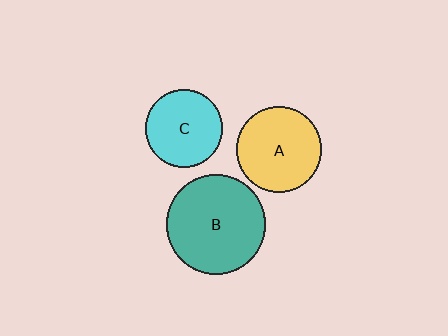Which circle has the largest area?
Circle B (teal).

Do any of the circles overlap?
No, none of the circles overlap.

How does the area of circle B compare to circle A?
Approximately 1.3 times.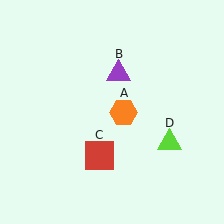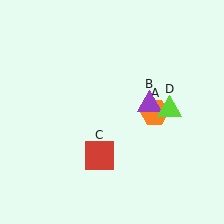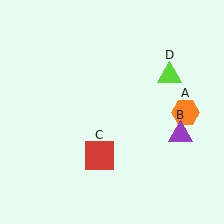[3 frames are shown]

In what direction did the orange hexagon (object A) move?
The orange hexagon (object A) moved right.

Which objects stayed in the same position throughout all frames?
Red square (object C) remained stationary.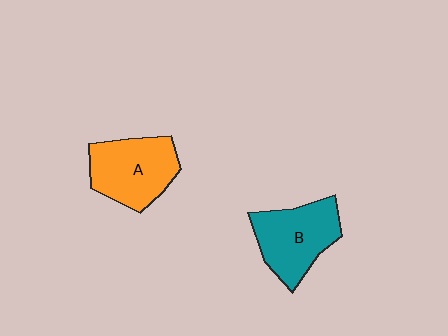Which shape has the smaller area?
Shape A (orange).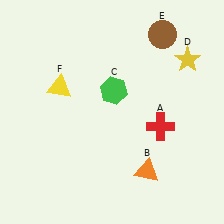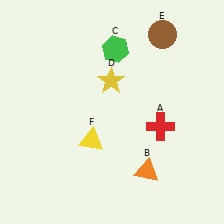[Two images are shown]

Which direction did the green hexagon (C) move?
The green hexagon (C) moved up.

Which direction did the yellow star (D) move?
The yellow star (D) moved left.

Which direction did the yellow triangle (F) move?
The yellow triangle (F) moved down.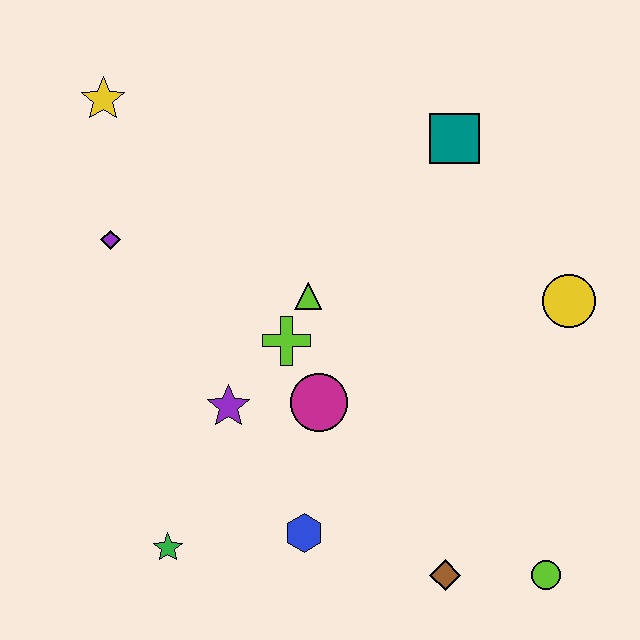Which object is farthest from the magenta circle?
The yellow star is farthest from the magenta circle.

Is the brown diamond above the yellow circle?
No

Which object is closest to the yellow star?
The purple diamond is closest to the yellow star.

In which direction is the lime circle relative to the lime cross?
The lime circle is to the right of the lime cross.